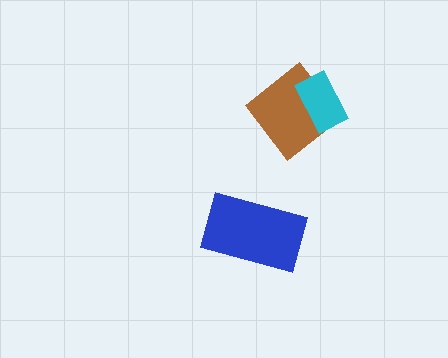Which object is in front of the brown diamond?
The cyan rectangle is in front of the brown diamond.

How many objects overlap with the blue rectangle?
0 objects overlap with the blue rectangle.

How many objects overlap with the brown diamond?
1 object overlaps with the brown diamond.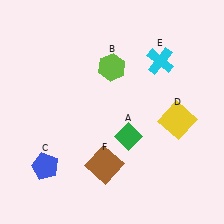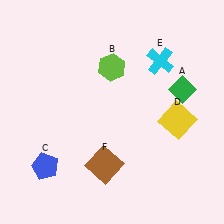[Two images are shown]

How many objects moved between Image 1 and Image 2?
1 object moved between the two images.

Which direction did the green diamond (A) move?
The green diamond (A) moved right.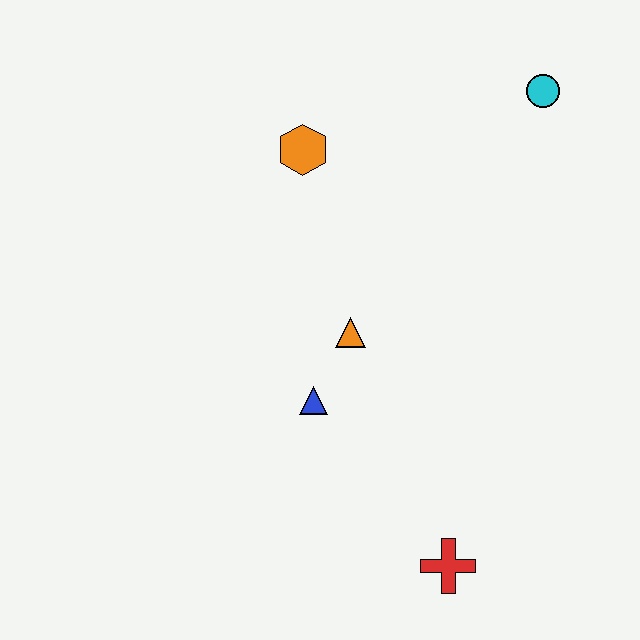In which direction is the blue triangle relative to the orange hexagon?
The blue triangle is below the orange hexagon.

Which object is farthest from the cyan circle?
The red cross is farthest from the cyan circle.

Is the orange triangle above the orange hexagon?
No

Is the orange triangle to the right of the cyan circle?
No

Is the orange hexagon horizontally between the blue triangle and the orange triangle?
No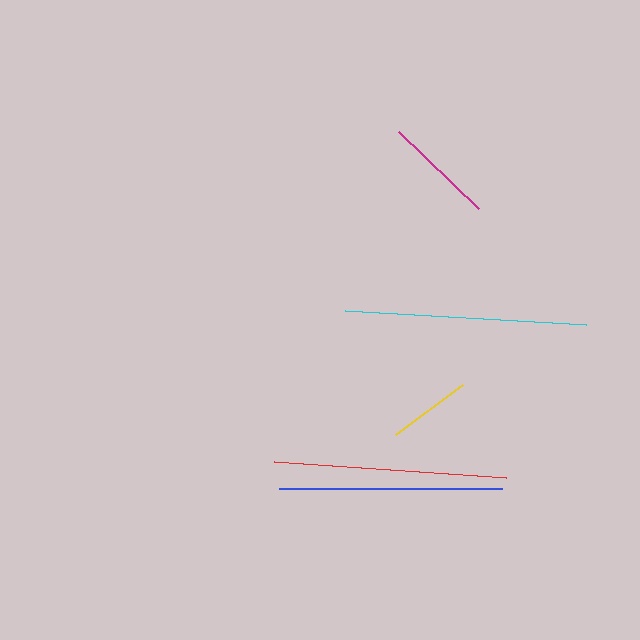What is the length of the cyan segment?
The cyan segment is approximately 242 pixels long.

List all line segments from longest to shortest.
From longest to shortest: cyan, red, blue, magenta, yellow.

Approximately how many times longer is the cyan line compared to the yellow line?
The cyan line is approximately 2.9 times the length of the yellow line.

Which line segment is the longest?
The cyan line is the longest at approximately 242 pixels.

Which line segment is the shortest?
The yellow line is the shortest at approximately 84 pixels.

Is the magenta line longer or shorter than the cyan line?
The cyan line is longer than the magenta line.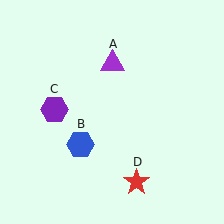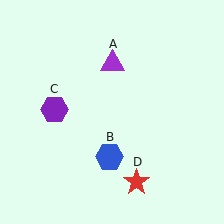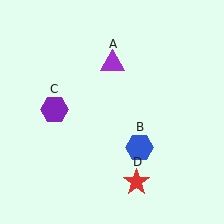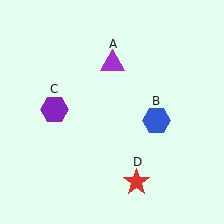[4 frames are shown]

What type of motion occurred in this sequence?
The blue hexagon (object B) rotated counterclockwise around the center of the scene.